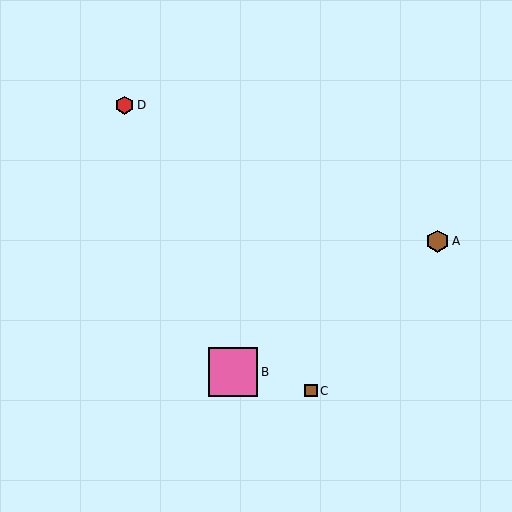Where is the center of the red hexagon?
The center of the red hexagon is at (125, 105).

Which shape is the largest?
The pink square (labeled B) is the largest.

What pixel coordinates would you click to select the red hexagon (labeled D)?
Click at (125, 105) to select the red hexagon D.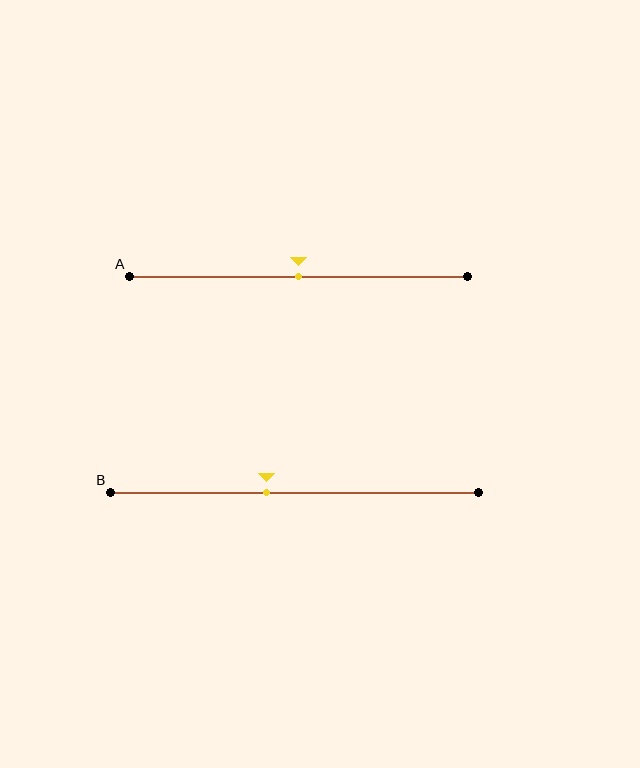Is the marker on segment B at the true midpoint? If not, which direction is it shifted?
No, the marker on segment B is shifted to the left by about 8% of the segment length.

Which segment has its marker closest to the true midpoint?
Segment A has its marker closest to the true midpoint.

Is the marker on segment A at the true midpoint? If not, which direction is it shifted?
Yes, the marker on segment A is at the true midpoint.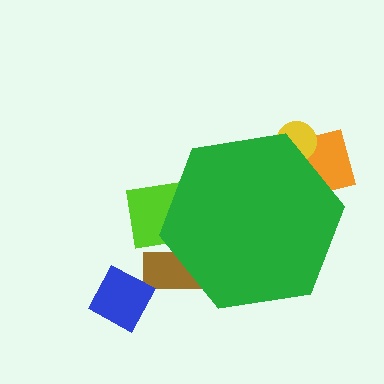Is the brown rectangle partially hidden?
Yes, the brown rectangle is partially hidden behind the green hexagon.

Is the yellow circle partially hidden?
Yes, the yellow circle is partially hidden behind the green hexagon.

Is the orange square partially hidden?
Yes, the orange square is partially hidden behind the green hexagon.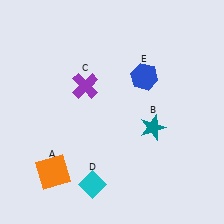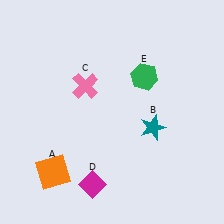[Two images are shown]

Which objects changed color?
C changed from purple to pink. D changed from cyan to magenta. E changed from blue to green.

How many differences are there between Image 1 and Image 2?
There are 3 differences between the two images.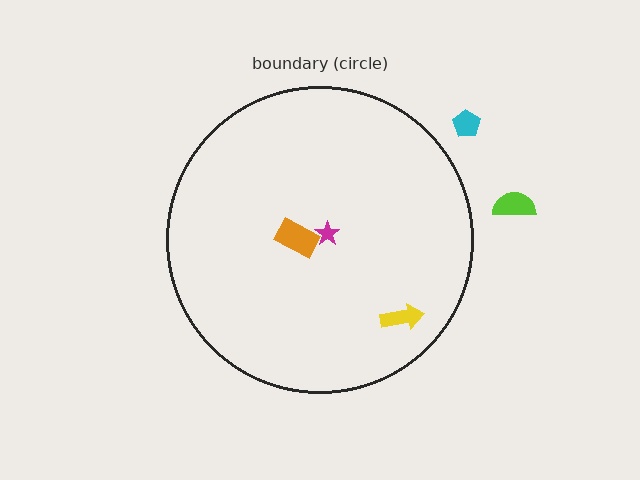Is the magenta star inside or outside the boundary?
Inside.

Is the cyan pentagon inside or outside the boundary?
Outside.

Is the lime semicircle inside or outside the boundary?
Outside.